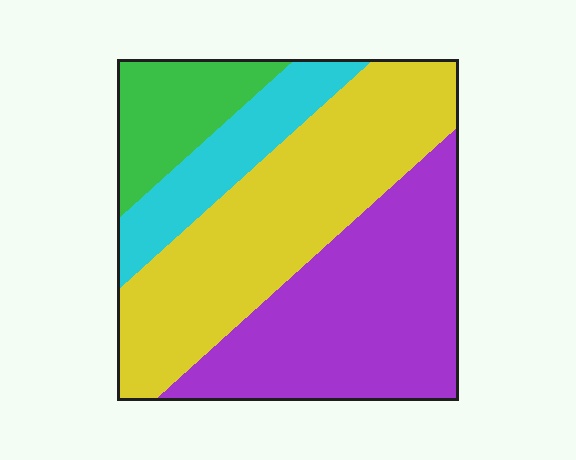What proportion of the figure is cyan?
Cyan covers 13% of the figure.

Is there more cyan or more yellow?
Yellow.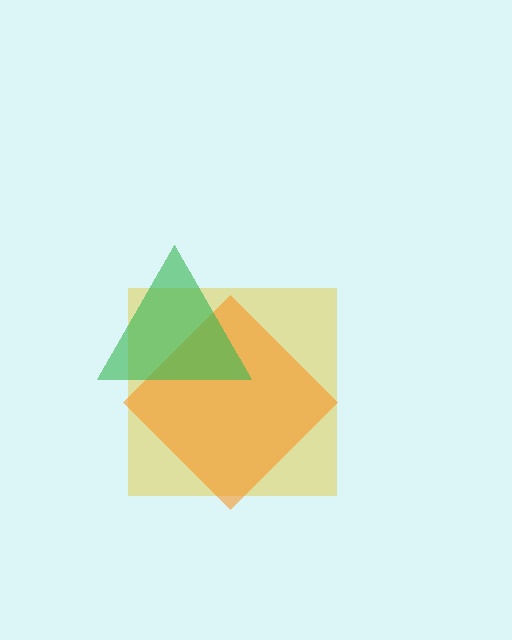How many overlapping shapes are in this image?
There are 3 overlapping shapes in the image.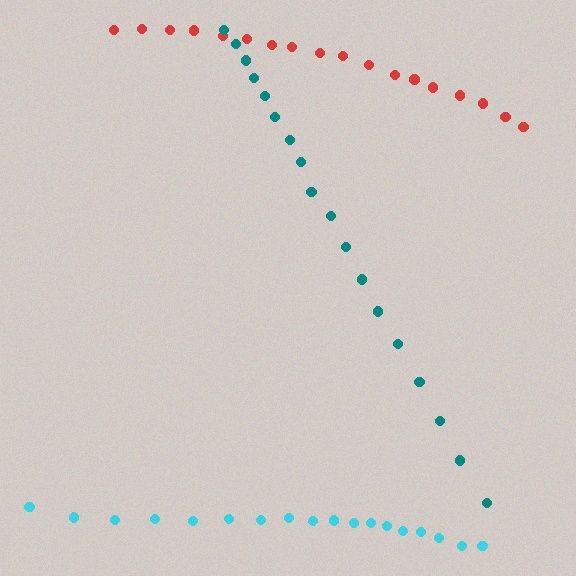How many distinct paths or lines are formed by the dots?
There are 3 distinct paths.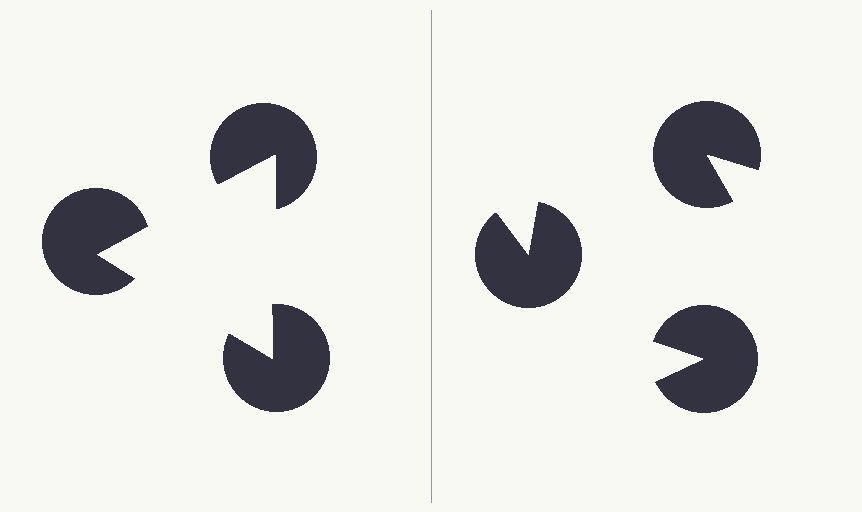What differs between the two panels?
The pac-man discs are positioned identically on both sides; only the wedge orientations differ. On the left they align to a triangle; on the right they are misaligned.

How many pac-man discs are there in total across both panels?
6 — 3 on each side.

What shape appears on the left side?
An illusory triangle.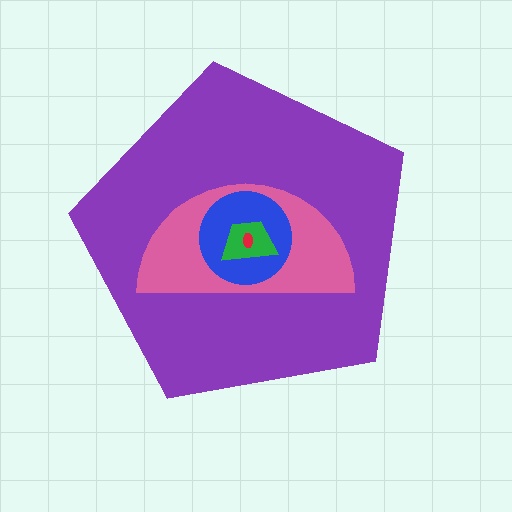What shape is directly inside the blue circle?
The green trapezoid.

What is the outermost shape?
The purple pentagon.